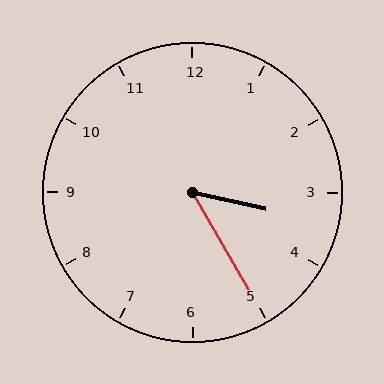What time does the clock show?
3:25.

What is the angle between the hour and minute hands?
Approximately 48 degrees.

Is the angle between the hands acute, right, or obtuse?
It is acute.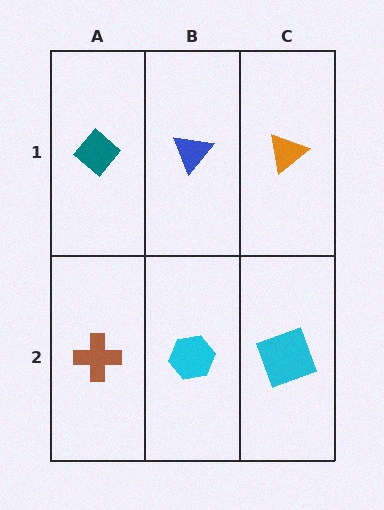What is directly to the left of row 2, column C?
A cyan hexagon.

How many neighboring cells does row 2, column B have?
3.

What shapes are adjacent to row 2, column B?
A blue triangle (row 1, column B), a brown cross (row 2, column A), a cyan square (row 2, column C).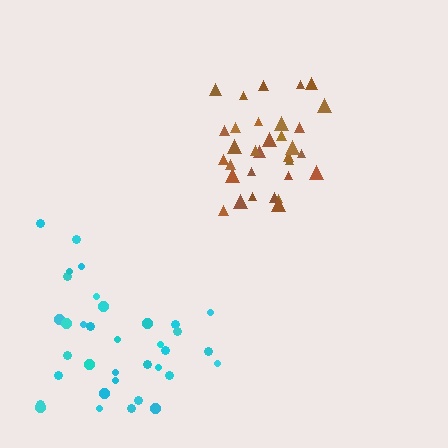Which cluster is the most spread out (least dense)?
Cyan.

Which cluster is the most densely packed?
Brown.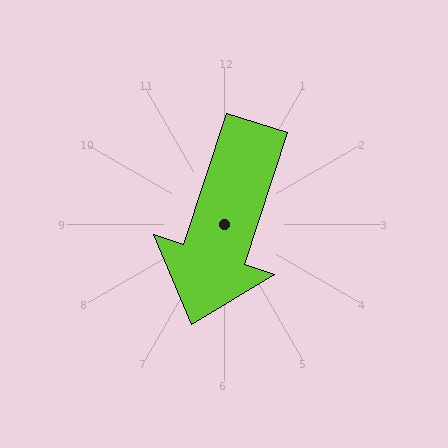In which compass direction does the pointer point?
South.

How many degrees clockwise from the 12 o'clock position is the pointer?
Approximately 198 degrees.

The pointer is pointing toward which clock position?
Roughly 7 o'clock.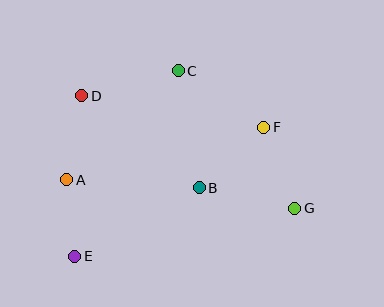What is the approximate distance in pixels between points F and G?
The distance between F and G is approximately 87 pixels.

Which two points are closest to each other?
Points A and E are closest to each other.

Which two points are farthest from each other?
Points D and G are farthest from each other.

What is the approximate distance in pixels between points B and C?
The distance between B and C is approximately 119 pixels.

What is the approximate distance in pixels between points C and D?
The distance between C and D is approximately 100 pixels.